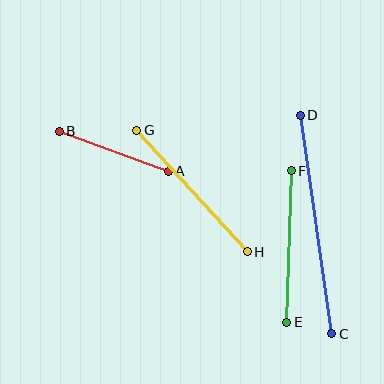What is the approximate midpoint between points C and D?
The midpoint is at approximately (316, 224) pixels.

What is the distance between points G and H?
The distance is approximately 164 pixels.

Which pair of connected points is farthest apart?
Points C and D are farthest apart.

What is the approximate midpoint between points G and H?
The midpoint is at approximately (192, 191) pixels.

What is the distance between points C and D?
The distance is approximately 221 pixels.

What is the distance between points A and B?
The distance is approximately 116 pixels.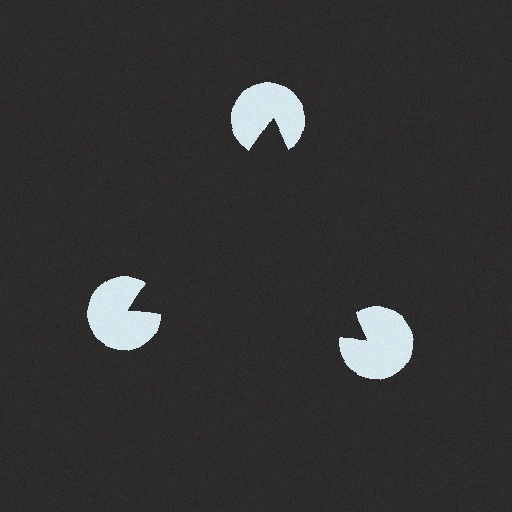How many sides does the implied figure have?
3 sides.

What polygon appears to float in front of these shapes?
An illusory triangle — its edges are inferred from the aligned wedge cuts in the pac-man discs, not physically drawn.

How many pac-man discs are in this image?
There are 3 — one at each vertex of the illusory triangle.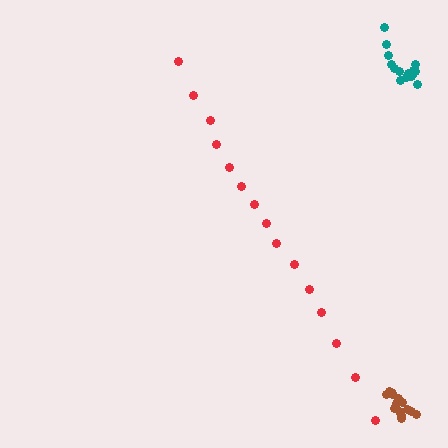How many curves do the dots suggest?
There are 3 distinct paths.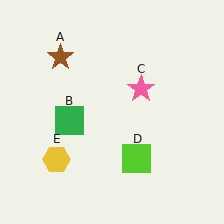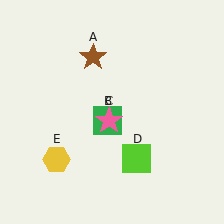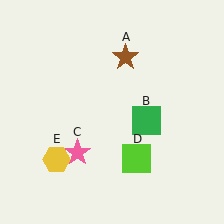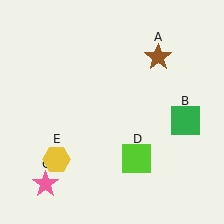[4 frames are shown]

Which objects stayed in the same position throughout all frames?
Lime square (object D) and yellow hexagon (object E) remained stationary.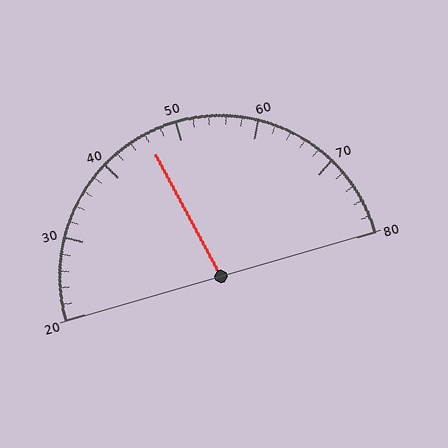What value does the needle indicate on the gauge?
The needle indicates approximately 46.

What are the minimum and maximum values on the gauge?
The gauge ranges from 20 to 80.